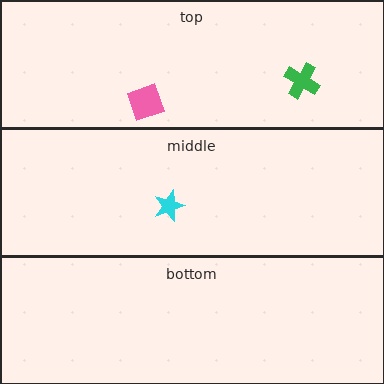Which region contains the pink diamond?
The top region.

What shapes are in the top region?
The green cross, the pink diamond.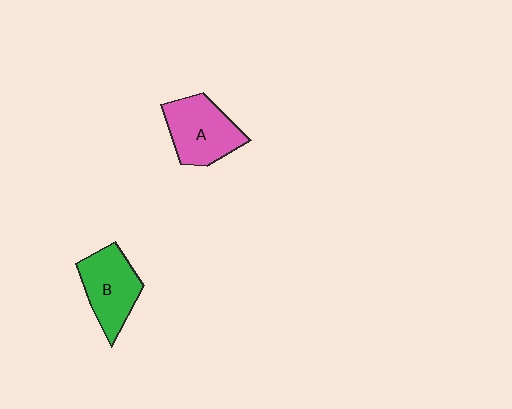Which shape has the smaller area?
Shape B (green).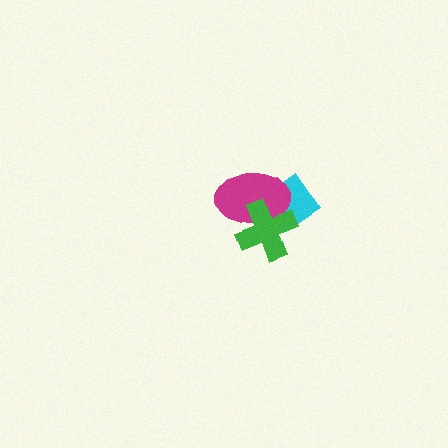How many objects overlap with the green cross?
2 objects overlap with the green cross.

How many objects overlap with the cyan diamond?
2 objects overlap with the cyan diamond.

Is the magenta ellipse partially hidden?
Yes, it is partially covered by another shape.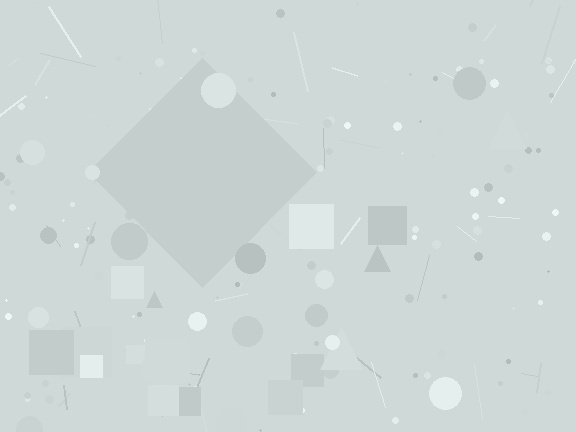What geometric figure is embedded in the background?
A diamond is embedded in the background.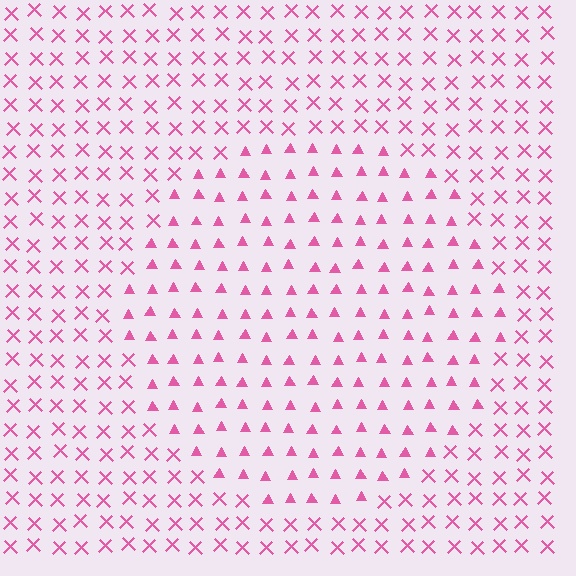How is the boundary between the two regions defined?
The boundary is defined by a change in element shape: triangles inside vs. X marks outside. All elements share the same color and spacing.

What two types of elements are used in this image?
The image uses triangles inside the circle region and X marks outside it.